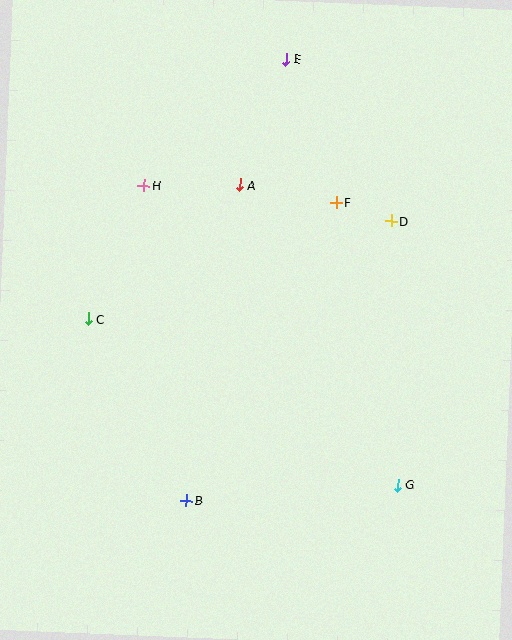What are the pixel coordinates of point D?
Point D is at (391, 221).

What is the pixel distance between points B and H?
The distance between B and H is 318 pixels.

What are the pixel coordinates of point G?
Point G is at (398, 485).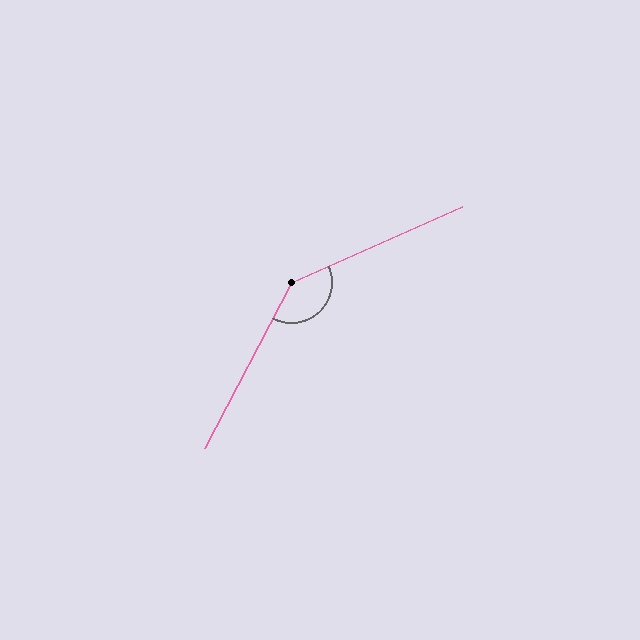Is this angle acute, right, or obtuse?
It is obtuse.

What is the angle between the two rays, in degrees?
Approximately 142 degrees.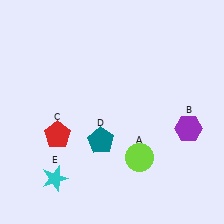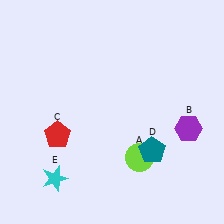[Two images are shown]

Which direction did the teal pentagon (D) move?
The teal pentagon (D) moved right.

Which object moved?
The teal pentagon (D) moved right.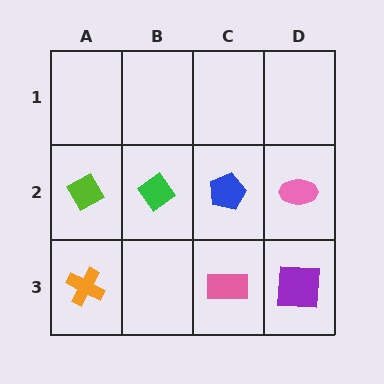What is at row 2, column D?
A pink ellipse.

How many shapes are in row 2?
4 shapes.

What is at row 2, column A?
A lime diamond.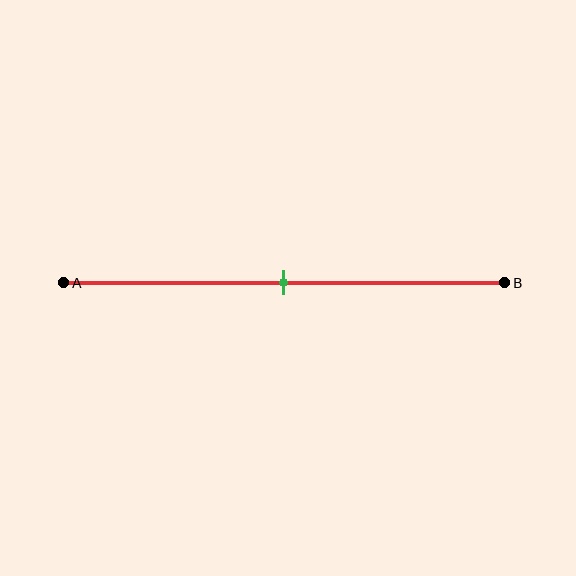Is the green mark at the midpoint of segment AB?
Yes, the mark is approximately at the midpoint.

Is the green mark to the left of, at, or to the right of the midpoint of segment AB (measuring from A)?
The green mark is approximately at the midpoint of segment AB.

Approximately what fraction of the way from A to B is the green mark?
The green mark is approximately 50% of the way from A to B.